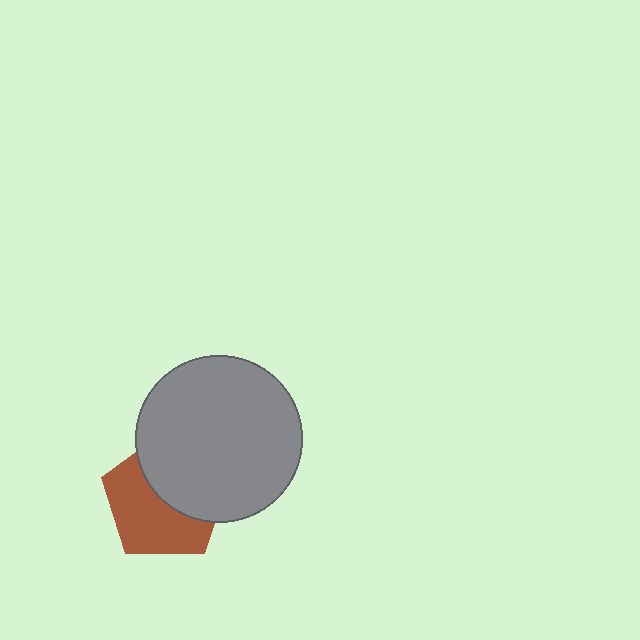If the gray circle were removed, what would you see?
You would see the complete brown pentagon.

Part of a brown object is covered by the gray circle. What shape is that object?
It is a pentagon.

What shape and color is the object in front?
The object in front is a gray circle.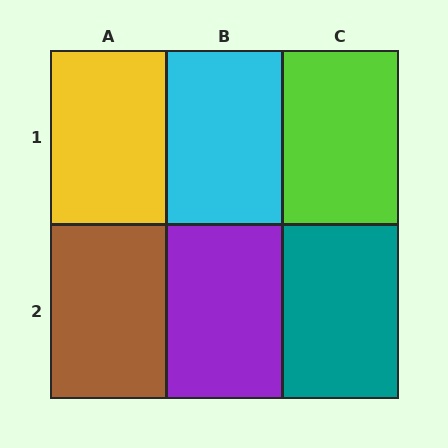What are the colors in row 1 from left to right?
Yellow, cyan, lime.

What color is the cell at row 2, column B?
Purple.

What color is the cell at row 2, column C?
Teal.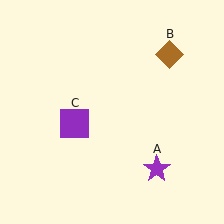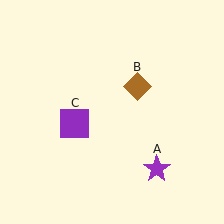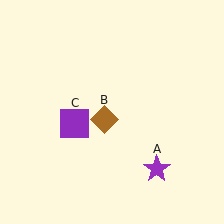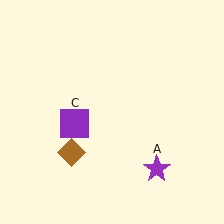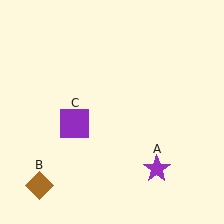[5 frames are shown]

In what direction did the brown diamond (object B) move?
The brown diamond (object B) moved down and to the left.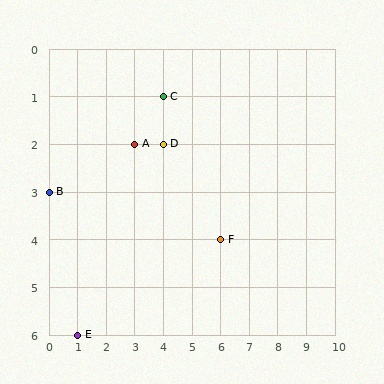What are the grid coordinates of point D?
Point D is at grid coordinates (4, 2).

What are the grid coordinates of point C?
Point C is at grid coordinates (4, 1).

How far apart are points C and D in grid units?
Points C and D are 1 row apart.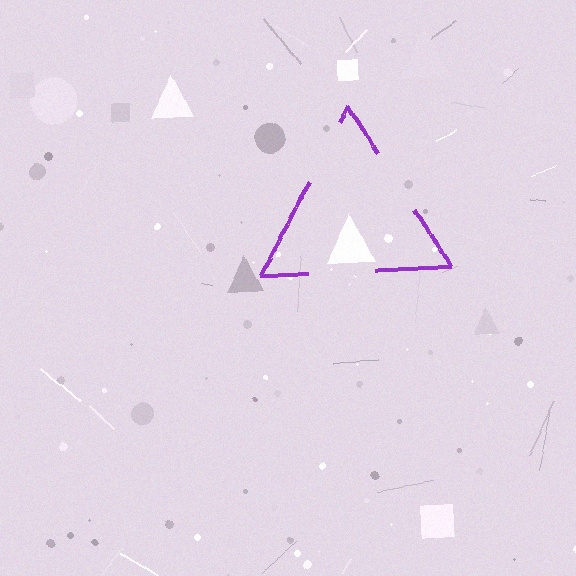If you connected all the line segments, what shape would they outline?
They would outline a triangle.